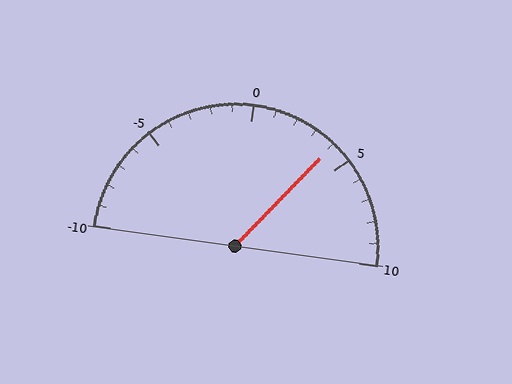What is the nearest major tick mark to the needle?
The nearest major tick mark is 5.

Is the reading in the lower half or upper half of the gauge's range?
The reading is in the upper half of the range (-10 to 10).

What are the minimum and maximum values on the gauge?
The gauge ranges from -10 to 10.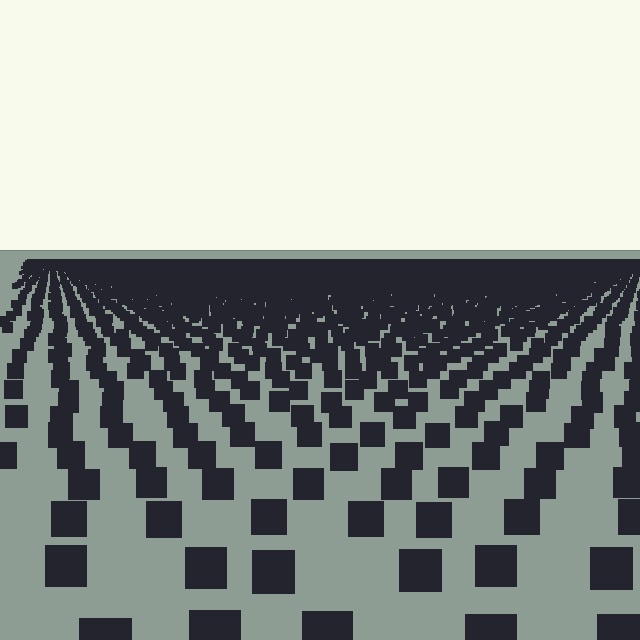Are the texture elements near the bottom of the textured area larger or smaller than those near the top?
Larger. Near the bottom, elements are closer to the viewer and appear at a bigger on-screen size.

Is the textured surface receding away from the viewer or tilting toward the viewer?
The surface is receding away from the viewer. Texture elements get smaller and denser toward the top.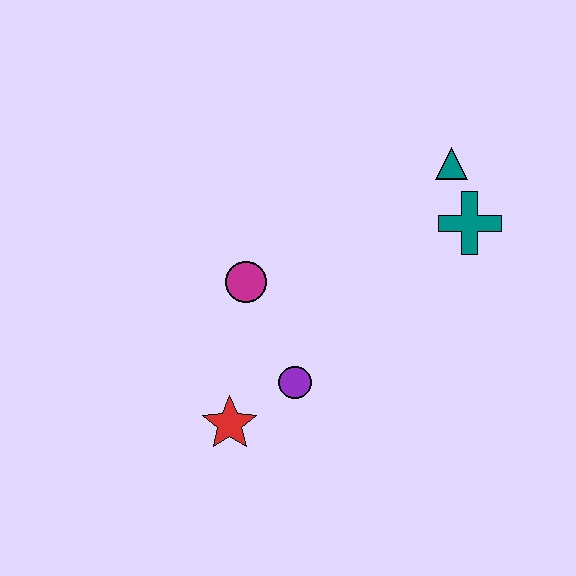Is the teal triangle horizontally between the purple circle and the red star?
No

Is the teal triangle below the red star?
No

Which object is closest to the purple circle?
The red star is closest to the purple circle.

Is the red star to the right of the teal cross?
No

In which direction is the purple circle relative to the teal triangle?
The purple circle is below the teal triangle.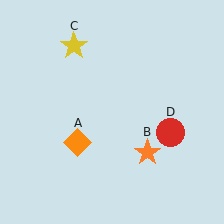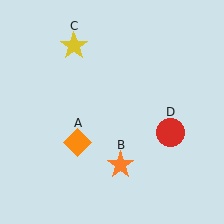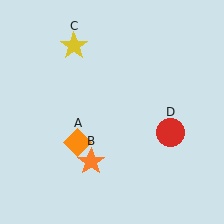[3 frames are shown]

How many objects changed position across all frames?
1 object changed position: orange star (object B).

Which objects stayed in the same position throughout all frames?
Orange diamond (object A) and yellow star (object C) and red circle (object D) remained stationary.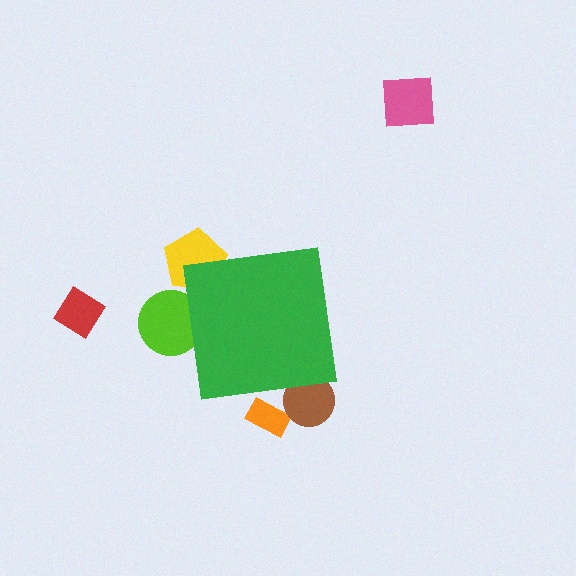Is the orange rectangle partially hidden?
Yes, the orange rectangle is partially hidden behind the green square.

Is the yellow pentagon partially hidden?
Yes, the yellow pentagon is partially hidden behind the green square.